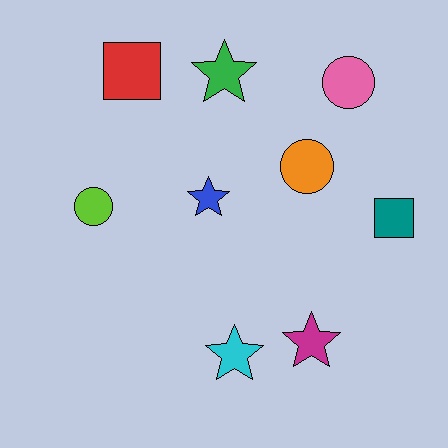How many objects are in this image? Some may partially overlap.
There are 9 objects.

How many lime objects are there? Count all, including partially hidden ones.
There is 1 lime object.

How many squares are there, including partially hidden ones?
There are 2 squares.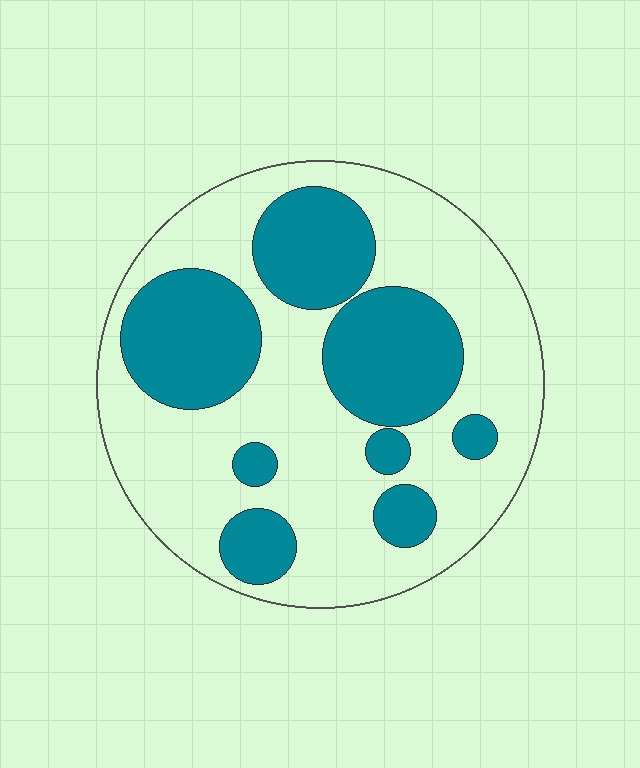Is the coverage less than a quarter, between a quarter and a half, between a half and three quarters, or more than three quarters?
Between a quarter and a half.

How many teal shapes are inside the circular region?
8.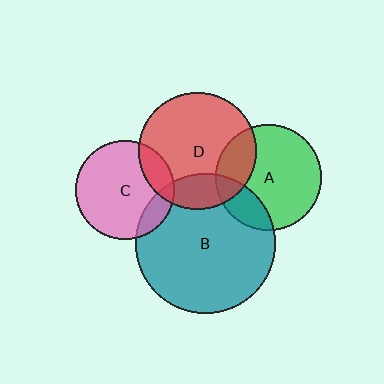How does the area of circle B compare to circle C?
Approximately 2.0 times.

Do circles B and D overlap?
Yes.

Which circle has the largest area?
Circle B (teal).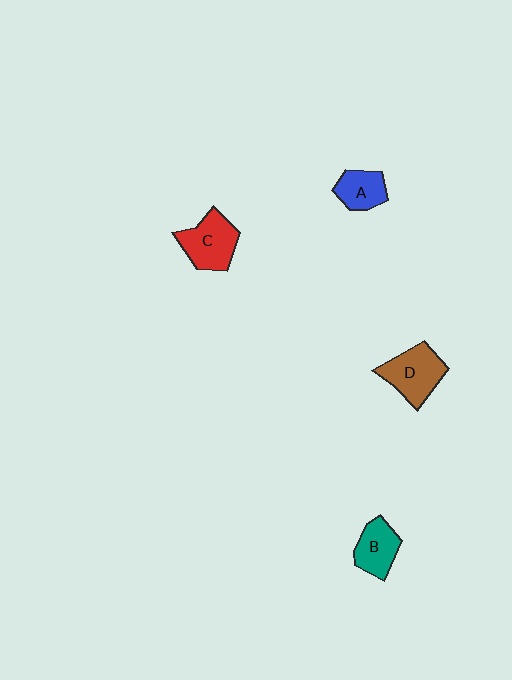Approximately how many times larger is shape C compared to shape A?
Approximately 1.5 times.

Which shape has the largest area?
Shape D (brown).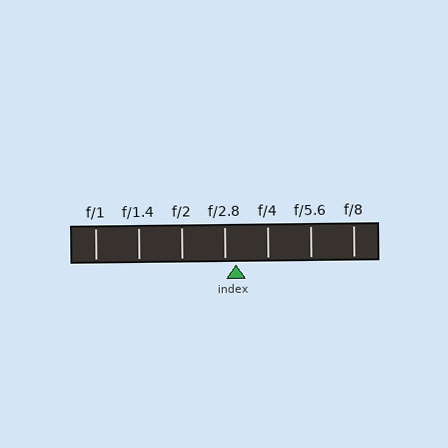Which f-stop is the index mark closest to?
The index mark is closest to f/2.8.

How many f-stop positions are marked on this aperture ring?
There are 7 f-stop positions marked.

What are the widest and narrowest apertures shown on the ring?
The widest aperture shown is f/1 and the narrowest is f/8.